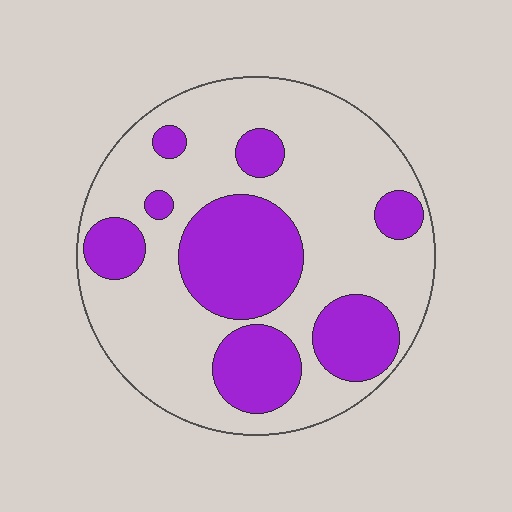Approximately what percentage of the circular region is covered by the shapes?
Approximately 35%.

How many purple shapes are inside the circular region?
8.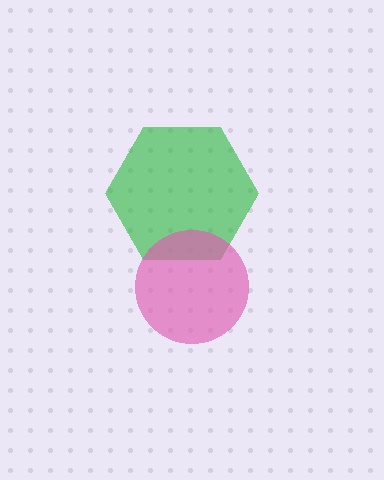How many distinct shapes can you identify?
There are 2 distinct shapes: a green hexagon, a pink circle.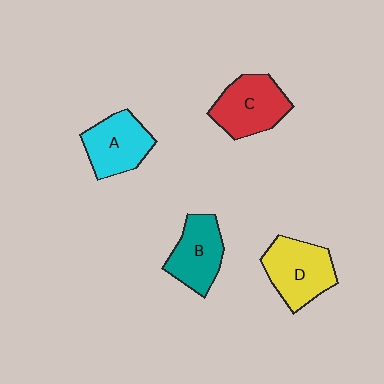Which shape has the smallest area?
Shape B (teal).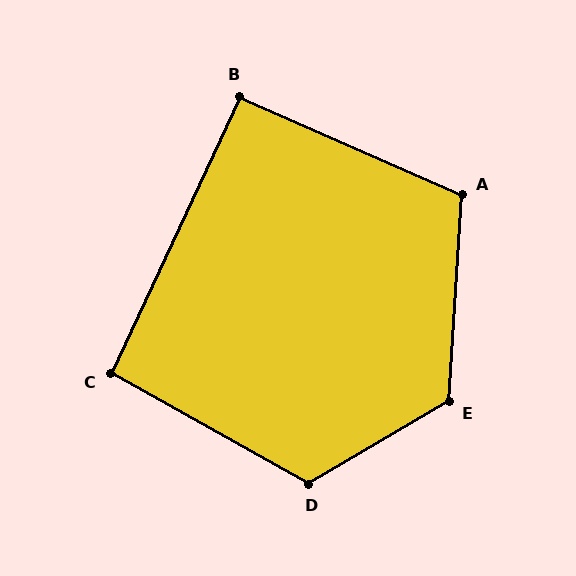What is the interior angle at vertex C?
Approximately 94 degrees (approximately right).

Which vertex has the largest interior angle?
E, at approximately 124 degrees.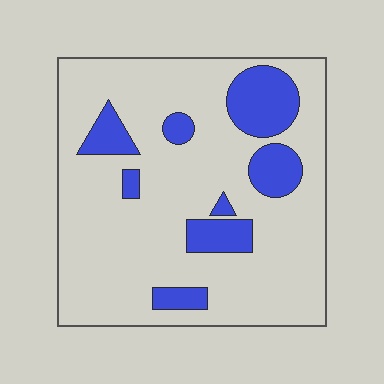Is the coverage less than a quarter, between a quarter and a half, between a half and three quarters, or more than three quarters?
Less than a quarter.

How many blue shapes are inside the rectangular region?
8.